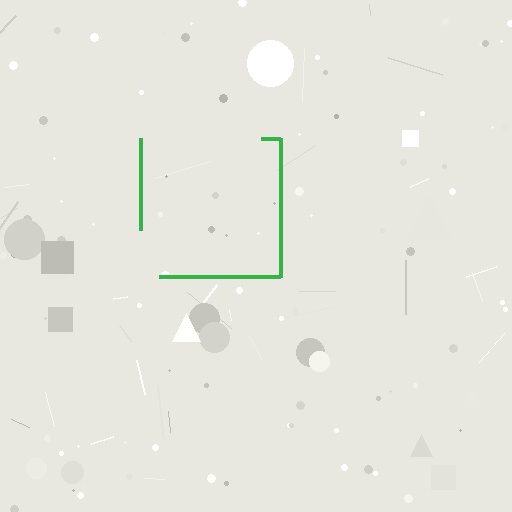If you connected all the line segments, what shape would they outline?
They would outline a square.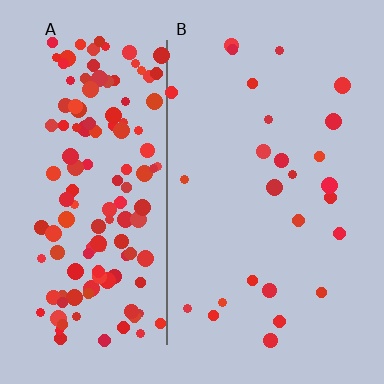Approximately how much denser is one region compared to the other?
Approximately 5.4× — region A over region B.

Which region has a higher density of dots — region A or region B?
A (the left).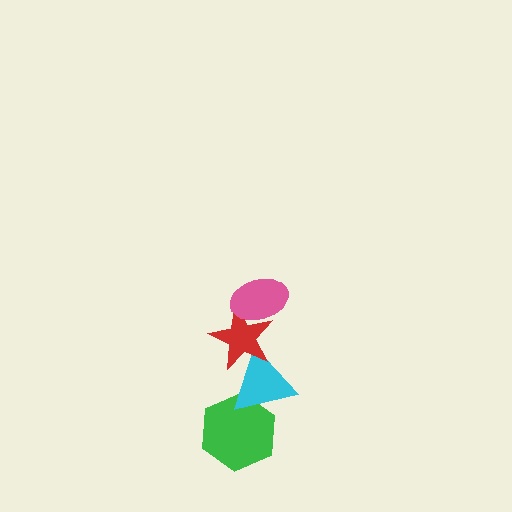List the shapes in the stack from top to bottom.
From top to bottom: the pink ellipse, the red star, the cyan triangle, the green hexagon.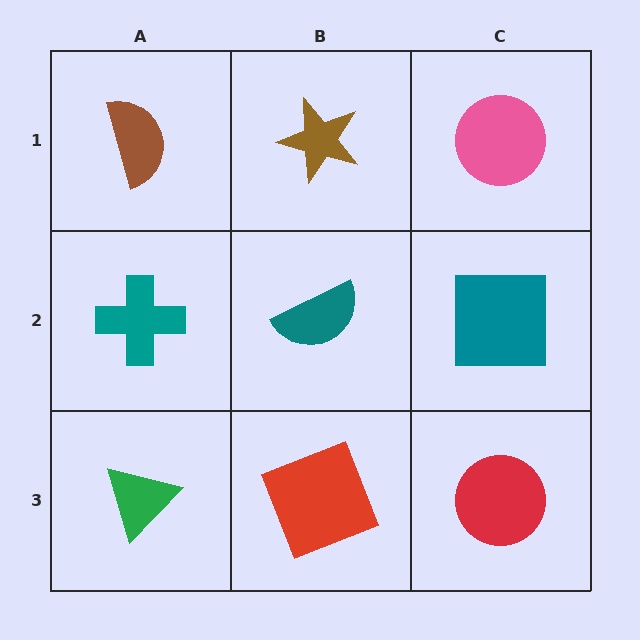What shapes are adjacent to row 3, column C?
A teal square (row 2, column C), a red square (row 3, column B).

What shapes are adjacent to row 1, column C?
A teal square (row 2, column C), a brown star (row 1, column B).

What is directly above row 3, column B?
A teal semicircle.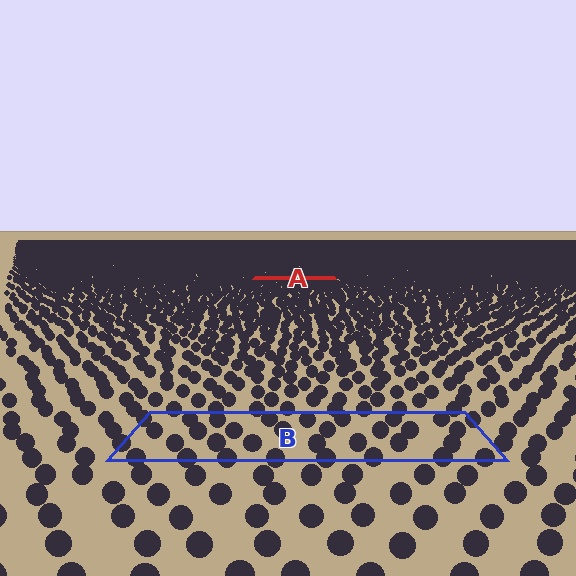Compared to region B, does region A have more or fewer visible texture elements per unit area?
Region A has more texture elements per unit area — they are packed more densely because it is farther away.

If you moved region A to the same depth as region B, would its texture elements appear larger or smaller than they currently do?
They would appear larger. At a closer depth, the same texture elements are projected at a bigger on-screen size.